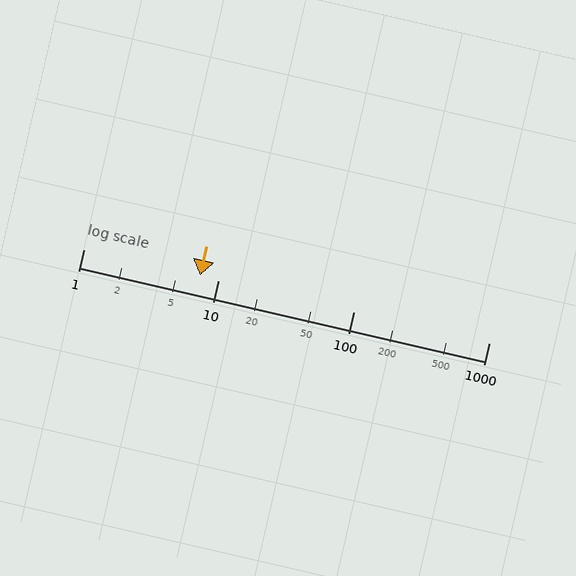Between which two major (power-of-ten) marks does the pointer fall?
The pointer is between 1 and 10.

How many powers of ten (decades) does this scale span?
The scale spans 3 decades, from 1 to 1000.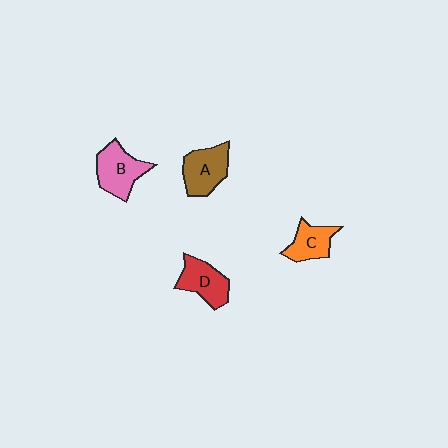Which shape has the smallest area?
Shape C (orange).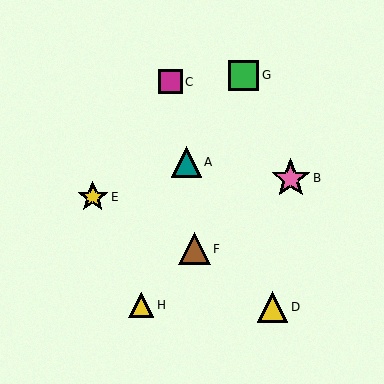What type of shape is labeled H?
Shape H is a yellow triangle.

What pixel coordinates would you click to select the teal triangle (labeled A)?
Click at (186, 162) to select the teal triangle A.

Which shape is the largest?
The pink star (labeled B) is the largest.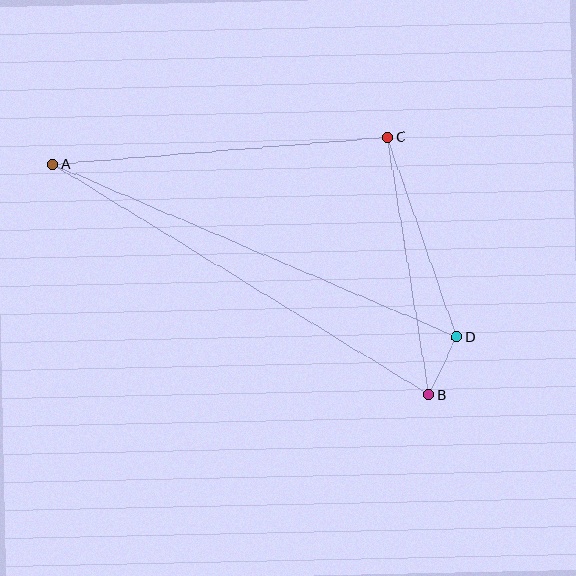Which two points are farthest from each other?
Points A and B are farthest from each other.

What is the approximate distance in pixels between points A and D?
The distance between A and D is approximately 439 pixels.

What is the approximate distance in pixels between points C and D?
The distance between C and D is approximately 211 pixels.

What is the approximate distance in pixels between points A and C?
The distance between A and C is approximately 336 pixels.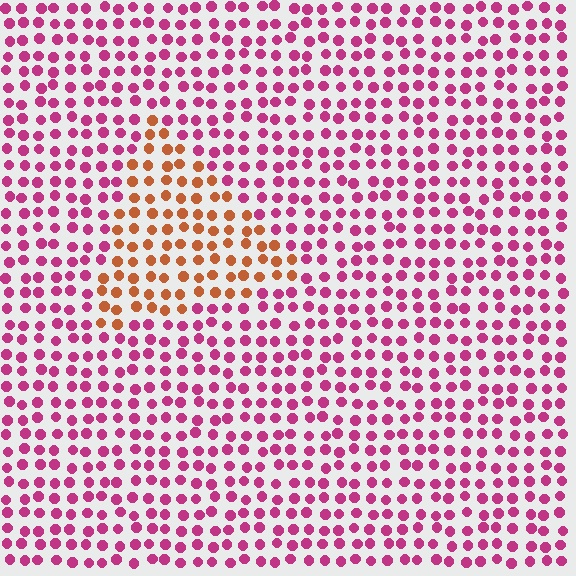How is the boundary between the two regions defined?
The boundary is defined purely by a slight shift in hue (about 53 degrees). Spacing, size, and orientation are identical on both sides.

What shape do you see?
I see a triangle.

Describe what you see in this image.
The image is filled with small magenta elements in a uniform arrangement. A triangle-shaped region is visible where the elements are tinted to a slightly different hue, forming a subtle color boundary.